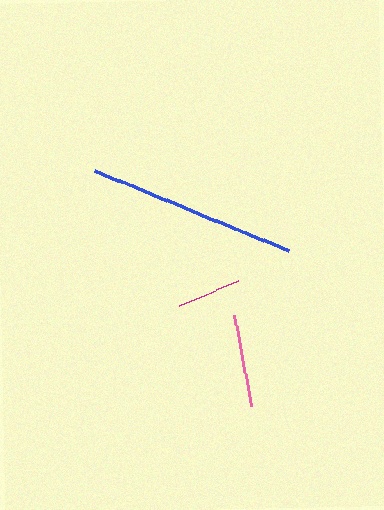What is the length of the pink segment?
The pink segment is approximately 93 pixels long.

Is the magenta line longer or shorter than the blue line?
The blue line is longer than the magenta line.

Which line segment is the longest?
The blue line is the longest at approximately 208 pixels.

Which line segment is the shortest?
The magenta line is the shortest at approximately 64 pixels.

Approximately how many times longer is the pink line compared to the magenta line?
The pink line is approximately 1.5 times the length of the magenta line.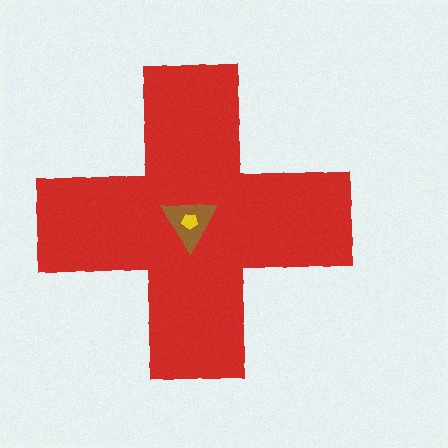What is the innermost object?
The yellow pentagon.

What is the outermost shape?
The red cross.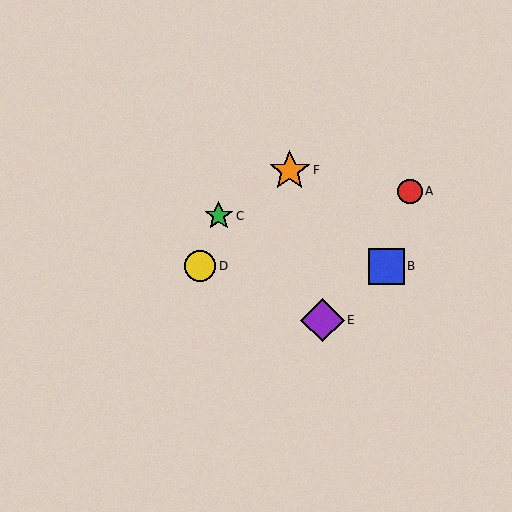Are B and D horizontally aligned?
Yes, both are at y≈266.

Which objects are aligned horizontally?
Objects B, D are aligned horizontally.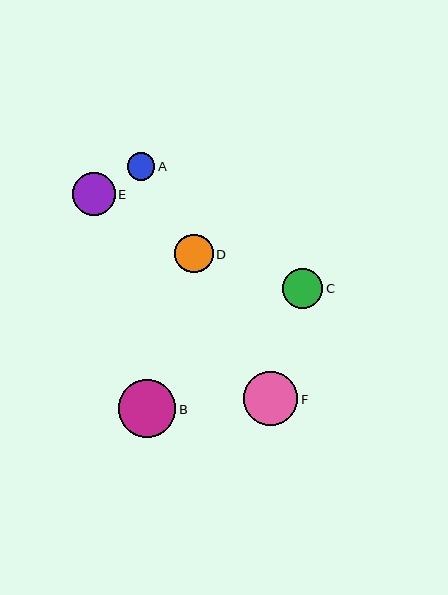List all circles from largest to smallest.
From largest to smallest: B, F, E, C, D, A.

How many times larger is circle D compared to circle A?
Circle D is approximately 1.4 times the size of circle A.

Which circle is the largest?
Circle B is the largest with a size of approximately 58 pixels.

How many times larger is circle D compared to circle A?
Circle D is approximately 1.4 times the size of circle A.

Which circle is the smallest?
Circle A is the smallest with a size of approximately 28 pixels.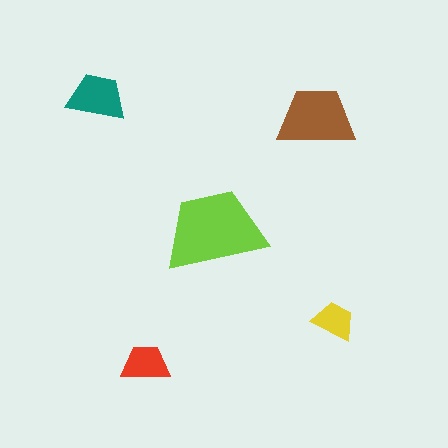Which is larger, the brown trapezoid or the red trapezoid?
The brown one.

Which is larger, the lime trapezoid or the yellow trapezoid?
The lime one.